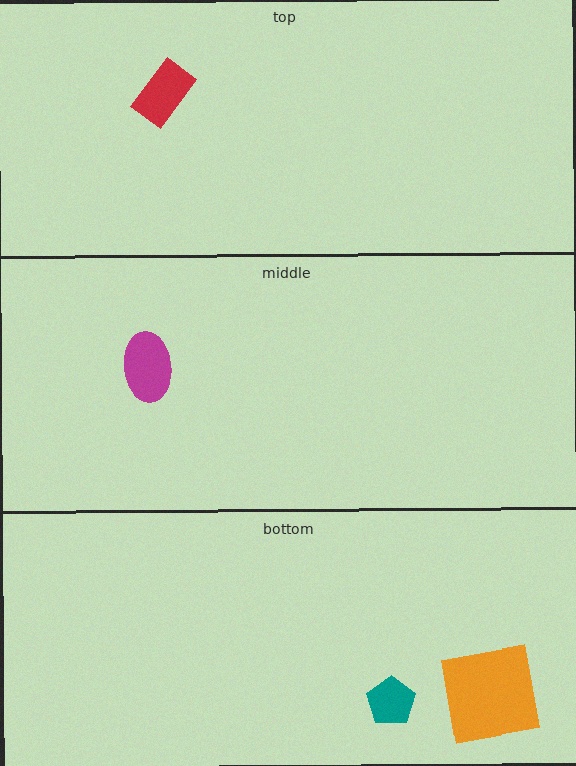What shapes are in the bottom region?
The teal pentagon, the orange square.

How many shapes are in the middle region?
1.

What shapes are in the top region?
The red rectangle.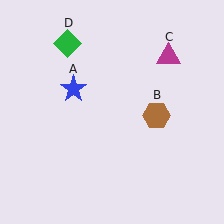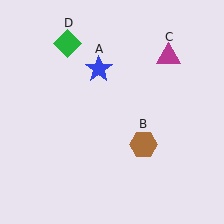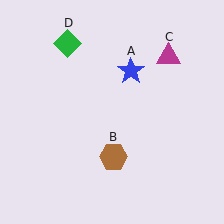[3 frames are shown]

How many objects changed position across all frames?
2 objects changed position: blue star (object A), brown hexagon (object B).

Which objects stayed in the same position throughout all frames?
Magenta triangle (object C) and green diamond (object D) remained stationary.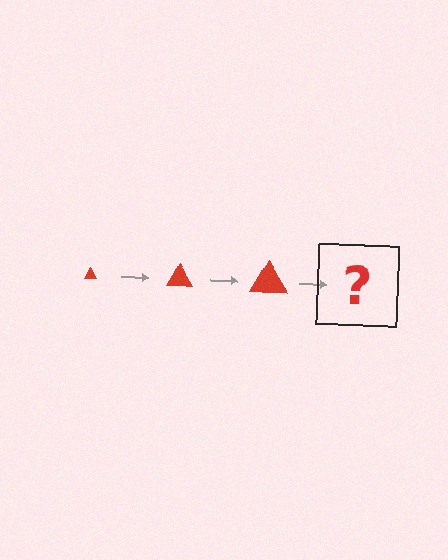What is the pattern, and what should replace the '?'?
The pattern is that the triangle gets progressively larger each step. The '?' should be a red triangle, larger than the previous one.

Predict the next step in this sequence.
The next step is a red triangle, larger than the previous one.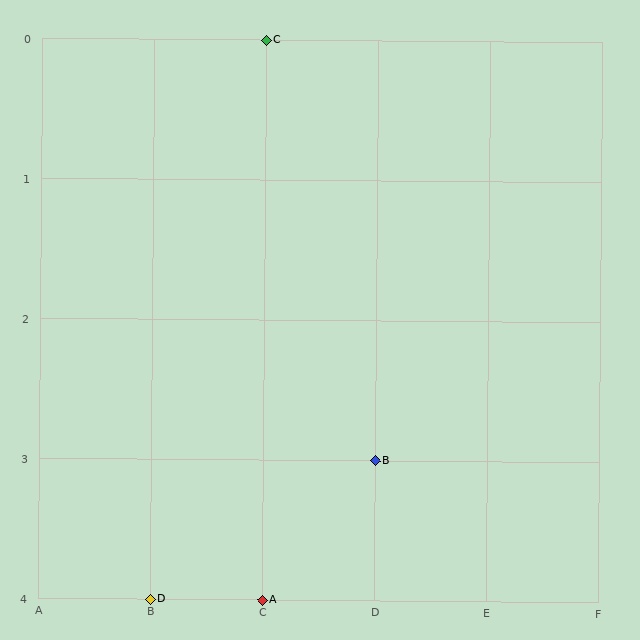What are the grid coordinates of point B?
Point B is at grid coordinates (D, 3).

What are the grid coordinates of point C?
Point C is at grid coordinates (C, 0).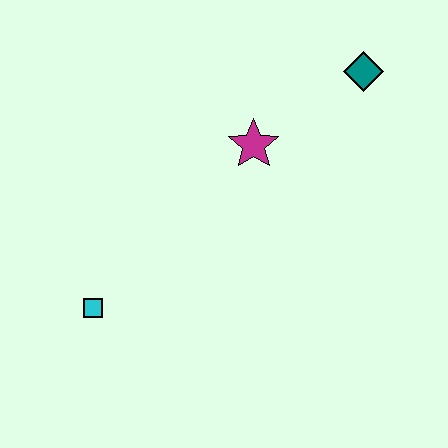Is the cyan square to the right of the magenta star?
No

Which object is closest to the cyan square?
The magenta star is closest to the cyan square.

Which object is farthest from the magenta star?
The cyan square is farthest from the magenta star.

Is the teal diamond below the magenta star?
No